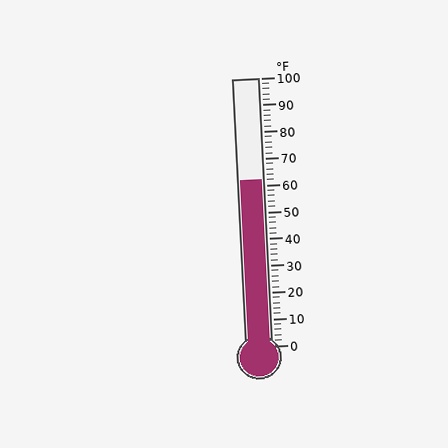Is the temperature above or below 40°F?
The temperature is above 40°F.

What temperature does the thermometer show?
The thermometer shows approximately 62°F.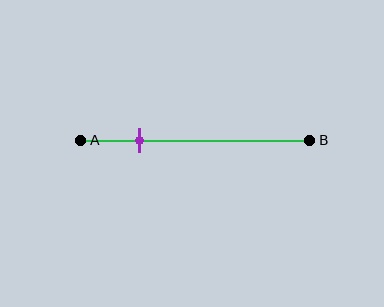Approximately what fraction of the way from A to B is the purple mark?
The purple mark is approximately 25% of the way from A to B.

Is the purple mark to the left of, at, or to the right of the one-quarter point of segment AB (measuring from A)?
The purple mark is approximately at the one-quarter point of segment AB.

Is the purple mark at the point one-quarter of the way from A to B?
Yes, the mark is approximately at the one-quarter point.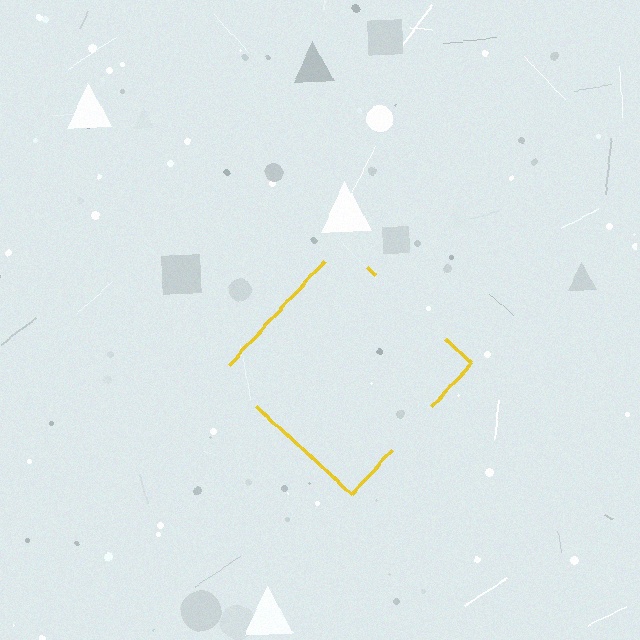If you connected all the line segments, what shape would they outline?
They would outline a diamond.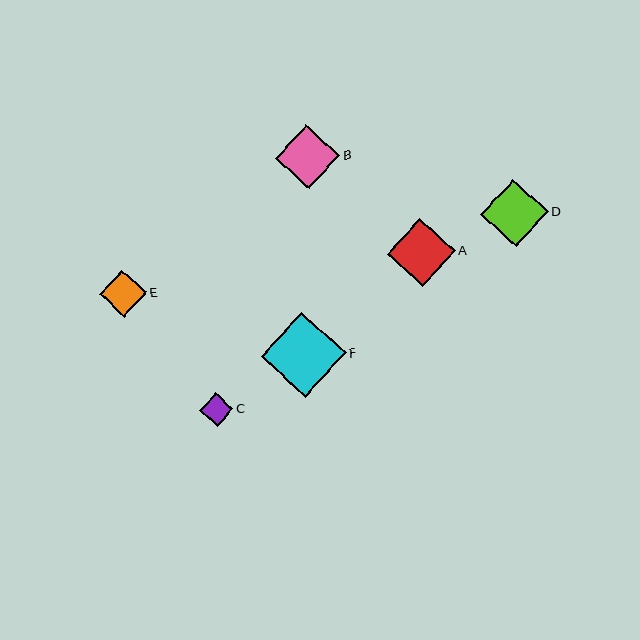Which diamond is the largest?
Diamond F is the largest with a size of approximately 85 pixels.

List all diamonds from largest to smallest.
From largest to smallest: F, A, D, B, E, C.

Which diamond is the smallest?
Diamond C is the smallest with a size of approximately 34 pixels.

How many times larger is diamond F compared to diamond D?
Diamond F is approximately 1.3 times the size of diamond D.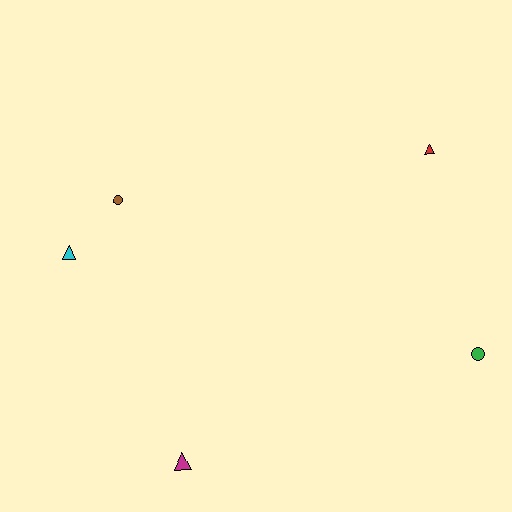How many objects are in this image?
There are 5 objects.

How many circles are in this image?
There are 2 circles.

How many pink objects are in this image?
There are no pink objects.